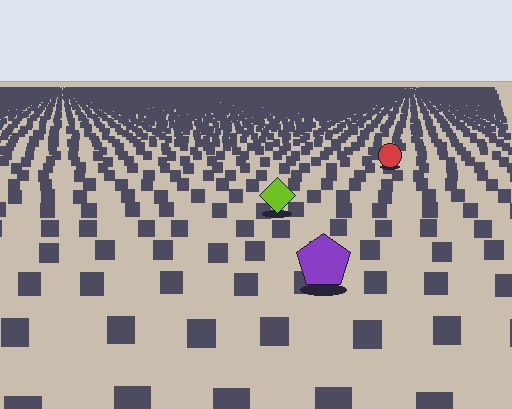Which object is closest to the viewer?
The purple pentagon is closest. The texture marks near it are larger and more spread out.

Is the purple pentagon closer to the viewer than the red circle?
Yes. The purple pentagon is closer — you can tell from the texture gradient: the ground texture is coarser near it.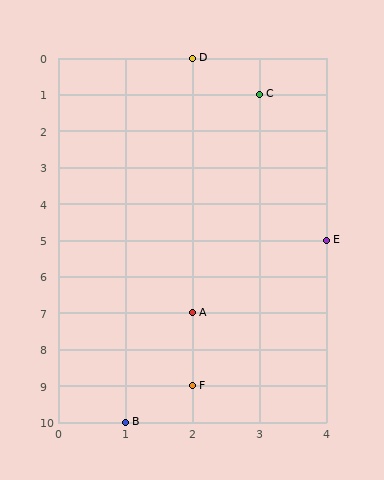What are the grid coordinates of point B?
Point B is at grid coordinates (1, 10).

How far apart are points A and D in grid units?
Points A and D are 7 rows apart.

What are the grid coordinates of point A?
Point A is at grid coordinates (2, 7).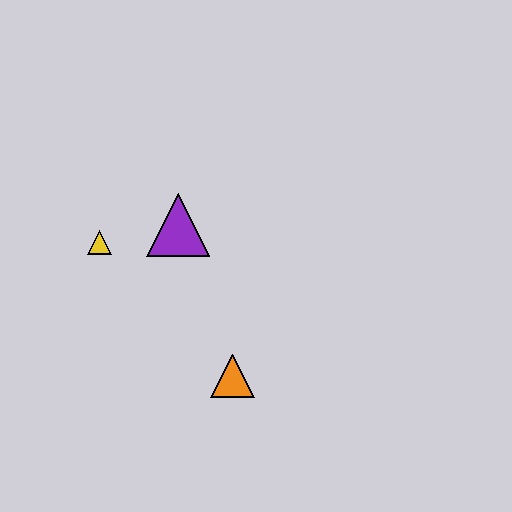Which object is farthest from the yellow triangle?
The orange triangle is farthest from the yellow triangle.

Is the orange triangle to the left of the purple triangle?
No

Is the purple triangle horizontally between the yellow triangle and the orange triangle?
Yes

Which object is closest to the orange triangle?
The purple triangle is closest to the orange triangle.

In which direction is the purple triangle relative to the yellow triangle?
The purple triangle is to the right of the yellow triangle.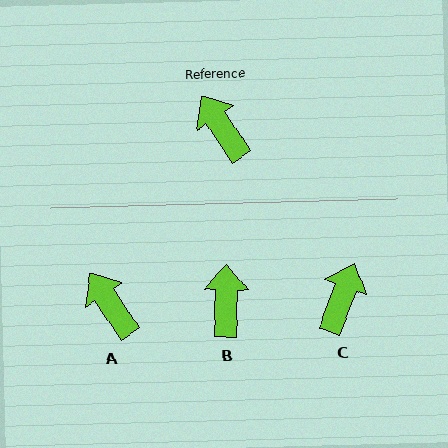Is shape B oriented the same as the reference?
No, it is off by about 35 degrees.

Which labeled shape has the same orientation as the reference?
A.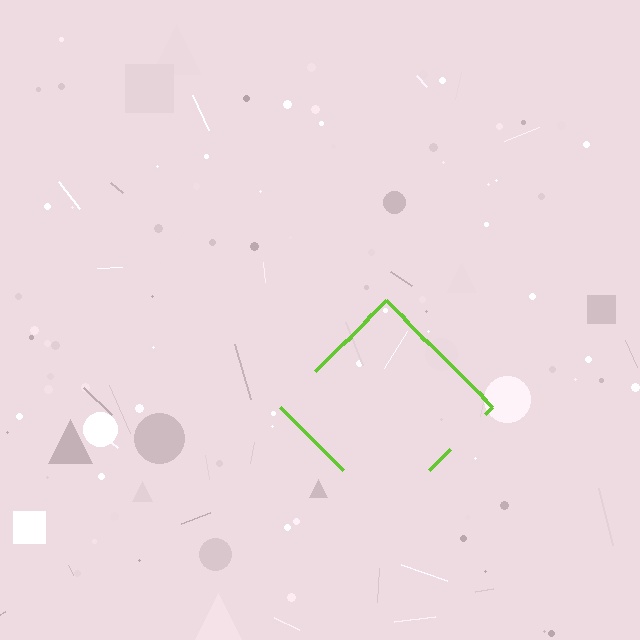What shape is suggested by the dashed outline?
The dashed outline suggests a diamond.